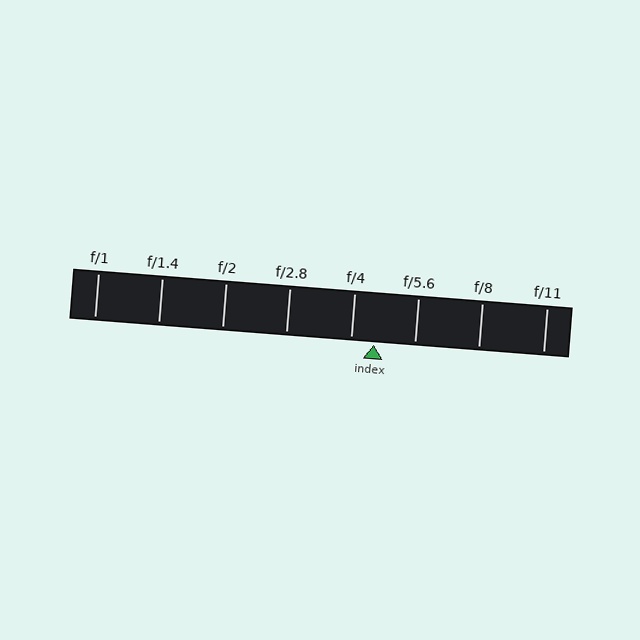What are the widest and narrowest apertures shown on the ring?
The widest aperture shown is f/1 and the narrowest is f/11.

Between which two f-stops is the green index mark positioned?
The index mark is between f/4 and f/5.6.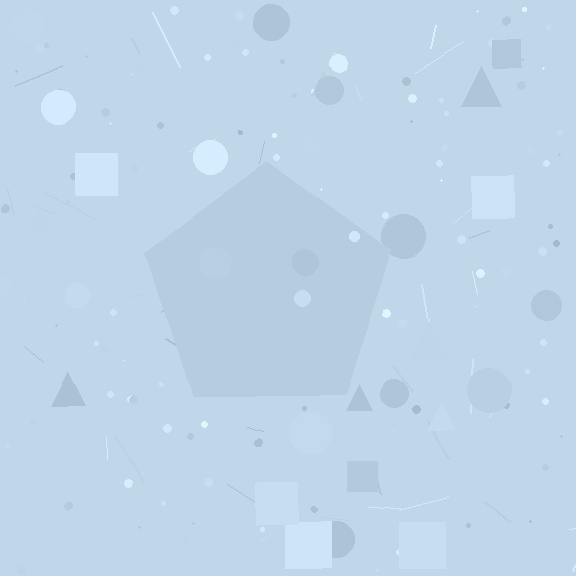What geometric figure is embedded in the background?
A pentagon is embedded in the background.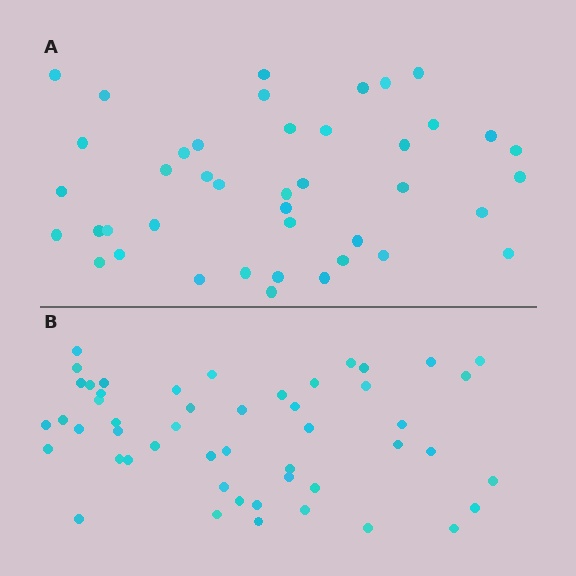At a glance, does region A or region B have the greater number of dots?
Region B (the bottom region) has more dots.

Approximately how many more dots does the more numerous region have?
Region B has roughly 8 or so more dots than region A.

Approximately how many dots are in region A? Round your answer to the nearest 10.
About 40 dots. (The exact count is 42, which rounds to 40.)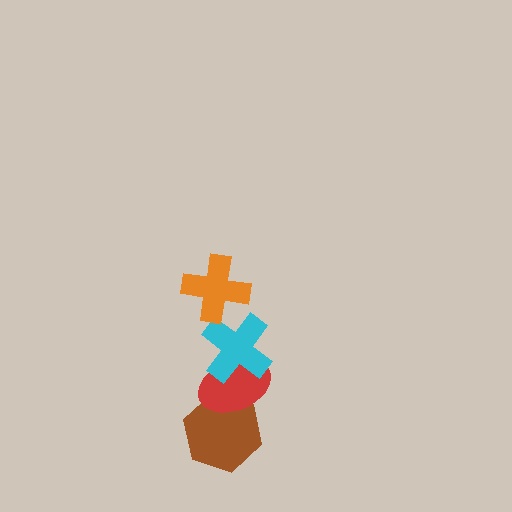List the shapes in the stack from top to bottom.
From top to bottom: the orange cross, the cyan cross, the red ellipse, the brown hexagon.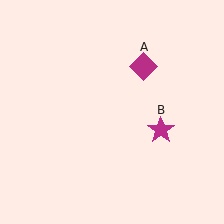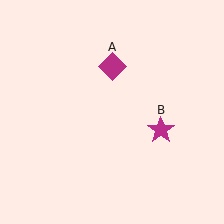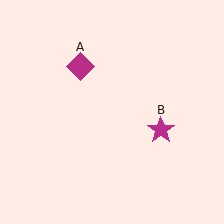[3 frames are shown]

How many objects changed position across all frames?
1 object changed position: magenta diamond (object A).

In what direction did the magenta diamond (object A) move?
The magenta diamond (object A) moved left.